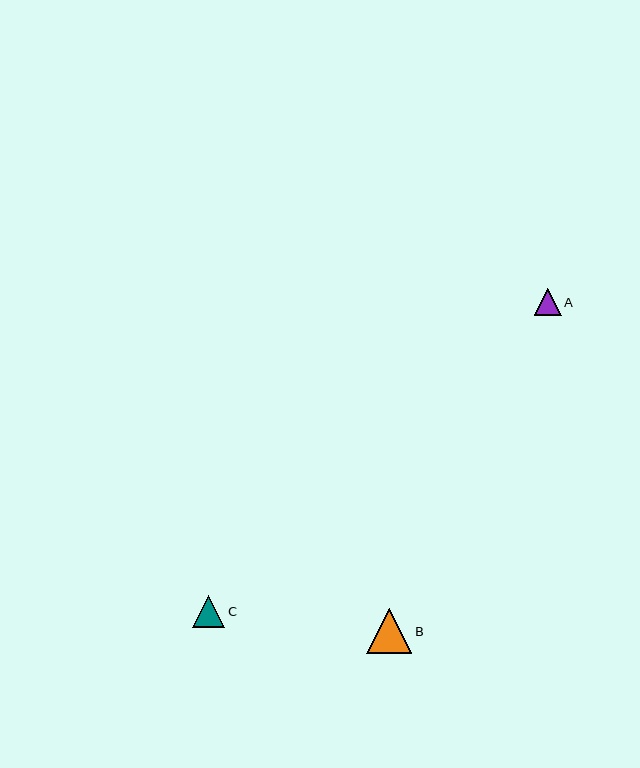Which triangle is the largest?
Triangle B is the largest with a size of approximately 45 pixels.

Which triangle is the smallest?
Triangle A is the smallest with a size of approximately 27 pixels.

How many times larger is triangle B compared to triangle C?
Triangle B is approximately 1.4 times the size of triangle C.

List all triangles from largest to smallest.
From largest to smallest: B, C, A.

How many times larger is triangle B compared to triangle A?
Triangle B is approximately 1.7 times the size of triangle A.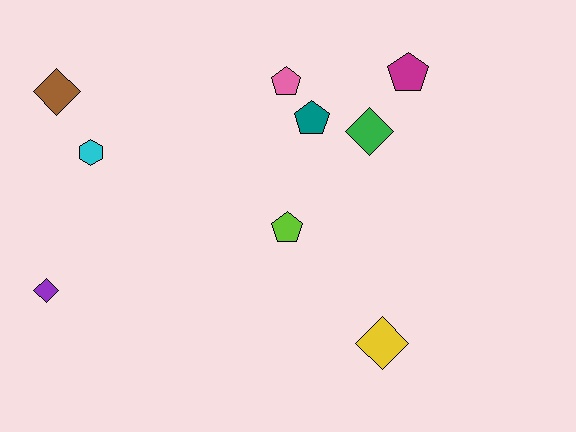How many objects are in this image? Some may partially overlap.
There are 9 objects.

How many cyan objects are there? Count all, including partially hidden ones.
There is 1 cyan object.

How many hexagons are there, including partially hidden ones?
There is 1 hexagon.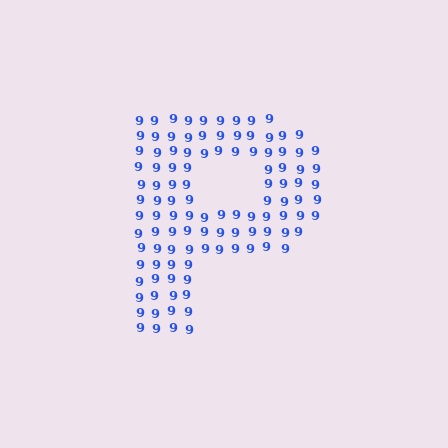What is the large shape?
The large shape is the letter P.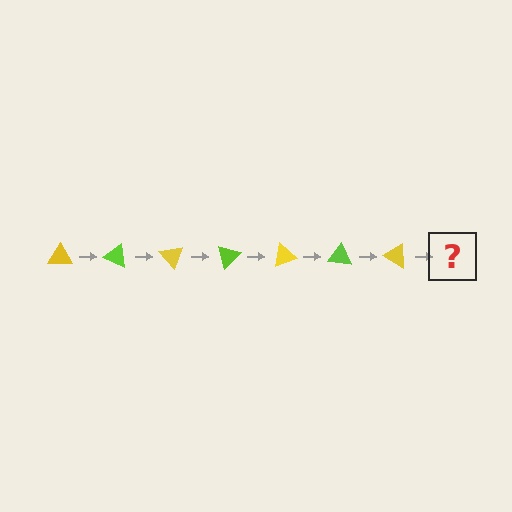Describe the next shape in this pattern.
It should be a lime triangle, rotated 175 degrees from the start.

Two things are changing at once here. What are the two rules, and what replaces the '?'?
The two rules are that it rotates 25 degrees each step and the color cycles through yellow and lime. The '?' should be a lime triangle, rotated 175 degrees from the start.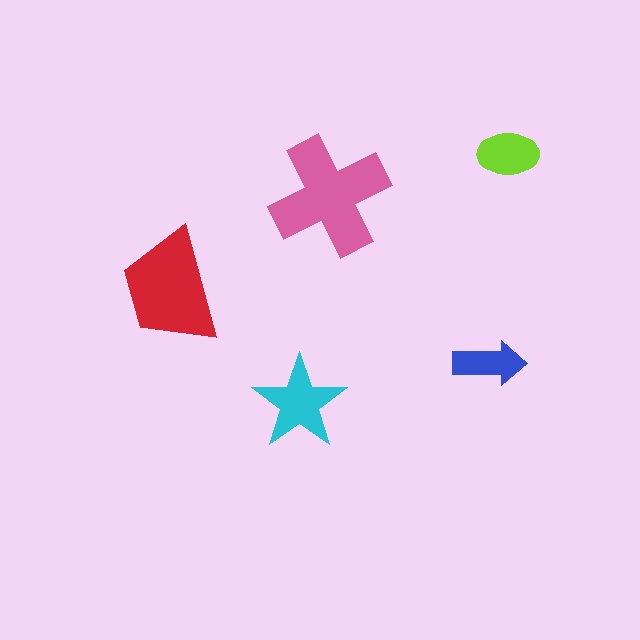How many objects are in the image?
There are 5 objects in the image.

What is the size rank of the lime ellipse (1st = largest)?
4th.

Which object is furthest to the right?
The lime ellipse is rightmost.